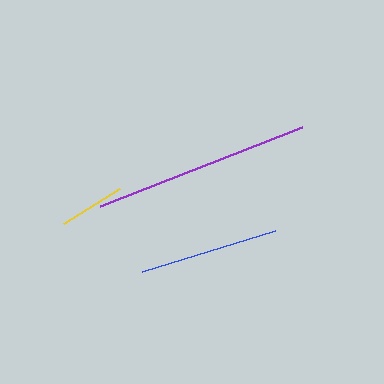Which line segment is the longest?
The purple line is the longest at approximately 217 pixels.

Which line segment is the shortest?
The yellow line is the shortest at approximately 66 pixels.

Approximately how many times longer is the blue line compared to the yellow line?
The blue line is approximately 2.1 times the length of the yellow line.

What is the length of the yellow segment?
The yellow segment is approximately 66 pixels long.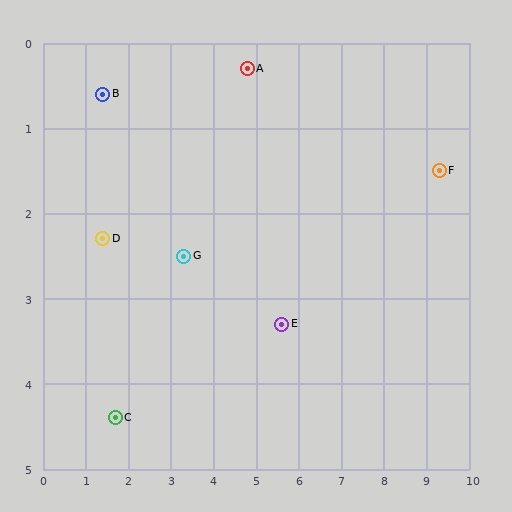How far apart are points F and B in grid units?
Points F and B are about 8.0 grid units apart.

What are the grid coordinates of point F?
Point F is at approximately (9.3, 1.5).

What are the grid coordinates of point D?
Point D is at approximately (1.4, 2.3).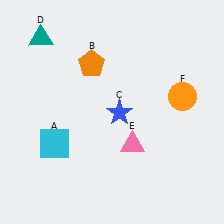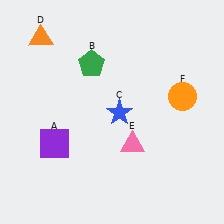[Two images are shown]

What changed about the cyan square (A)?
In Image 1, A is cyan. In Image 2, it changed to purple.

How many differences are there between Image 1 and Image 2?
There are 3 differences between the two images.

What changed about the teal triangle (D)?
In Image 1, D is teal. In Image 2, it changed to orange.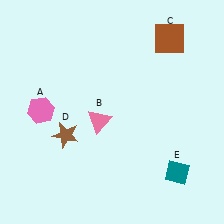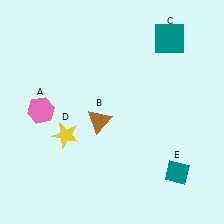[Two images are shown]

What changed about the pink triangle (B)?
In Image 1, B is pink. In Image 2, it changed to brown.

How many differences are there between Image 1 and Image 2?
There are 3 differences between the two images.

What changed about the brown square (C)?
In Image 1, C is brown. In Image 2, it changed to teal.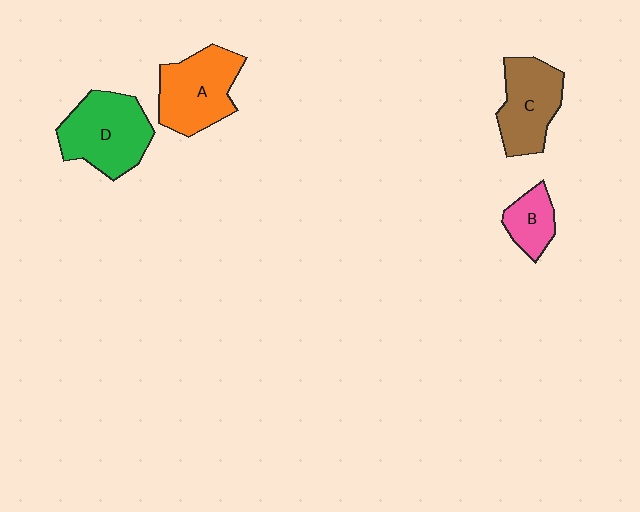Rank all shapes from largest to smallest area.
From largest to smallest: D (green), A (orange), C (brown), B (pink).